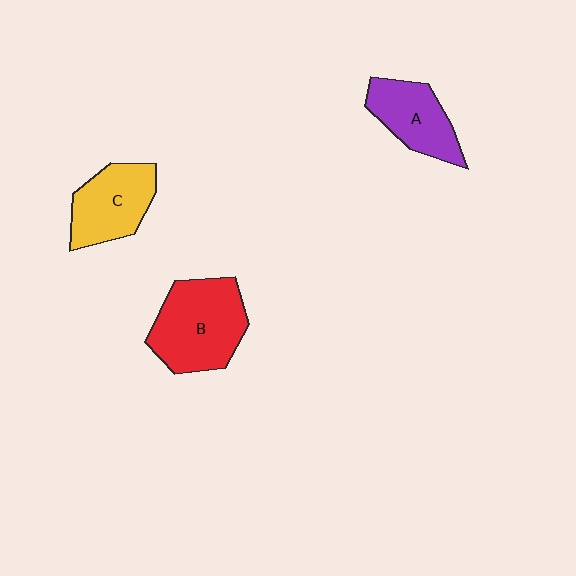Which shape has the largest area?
Shape B (red).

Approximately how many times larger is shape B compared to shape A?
Approximately 1.5 times.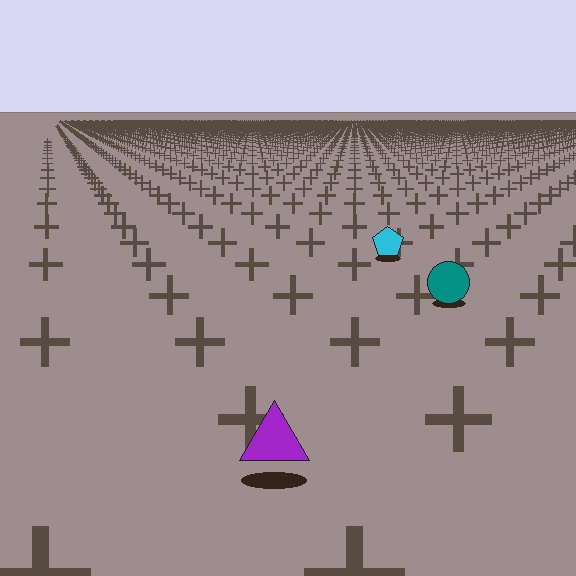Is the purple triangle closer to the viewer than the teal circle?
Yes. The purple triangle is closer — you can tell from the texture gradient: the ground texture is coarser near it.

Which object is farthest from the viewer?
The cyan pentagon is farthest from the viewer. It appears smaller and the ground texture around it is denser.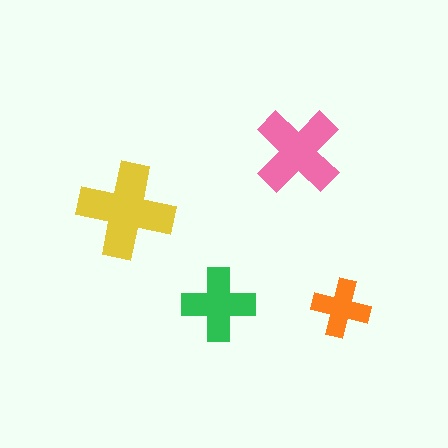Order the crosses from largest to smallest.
the yellow one, the pink one, the green one, the orange one.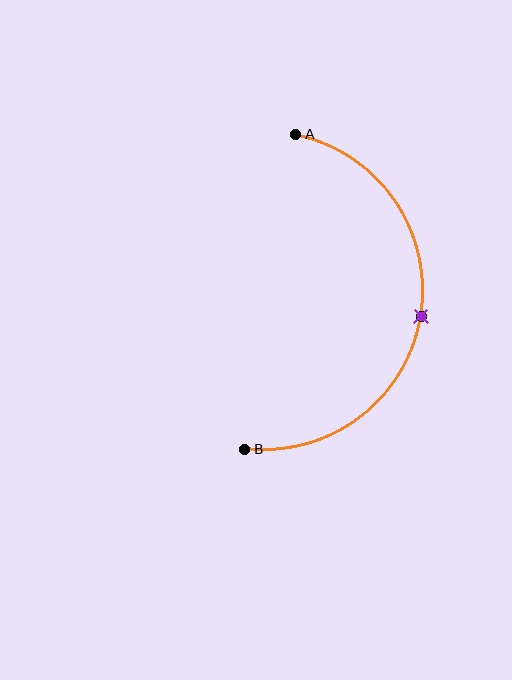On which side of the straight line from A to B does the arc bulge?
The arc bulges to the right of the straight line connecting A and B.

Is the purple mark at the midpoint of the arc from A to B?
Yes. The purple mark lies on the arc at equal arc-length from both A and B — it is the arc midpoint.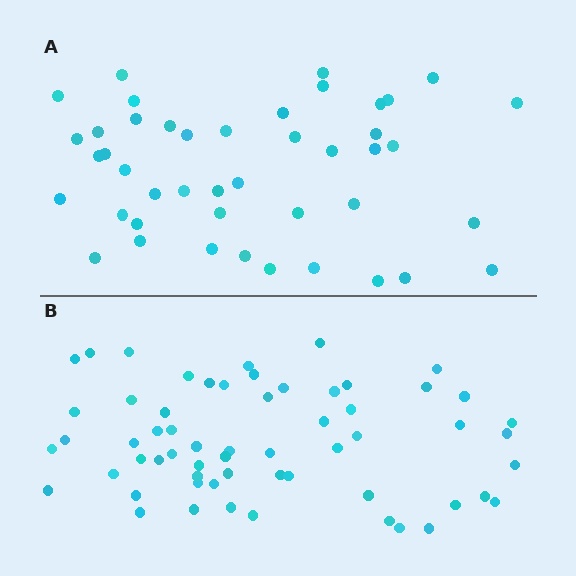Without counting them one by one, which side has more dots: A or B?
Region B (the bottom region) has more dots.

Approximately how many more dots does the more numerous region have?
Region B has approximately 15 more dots than region A.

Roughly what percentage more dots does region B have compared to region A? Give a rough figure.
About 35% more.